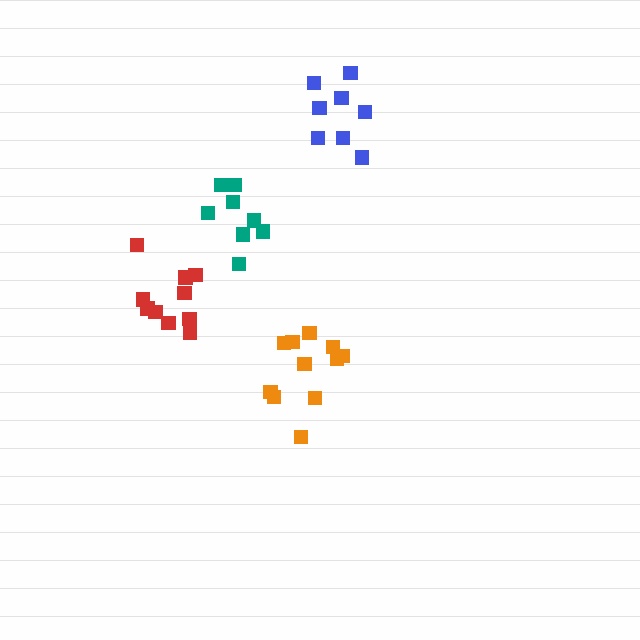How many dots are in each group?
Group 1: 10 dots, Group 2: 11 dots, Group 3: 8 dots, Group 4: 8 dots (37 total).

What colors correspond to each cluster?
The clusters are colored: red, orange, blue, teal.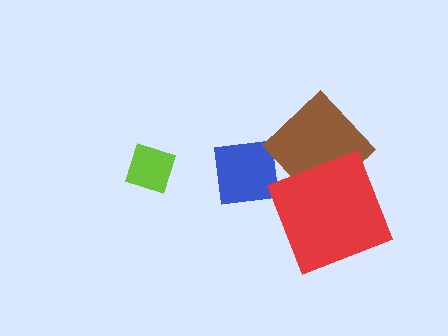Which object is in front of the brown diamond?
The red square is in front of the brown diamond.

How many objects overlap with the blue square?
0 objects overlap with the blue square.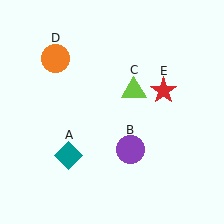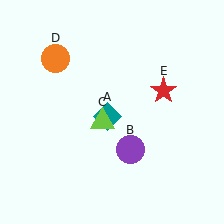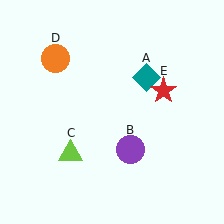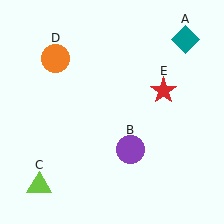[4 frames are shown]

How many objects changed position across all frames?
2 objects changed position: teal diamond (object A), lime triangle (object C).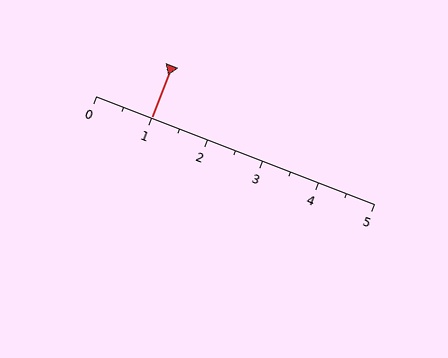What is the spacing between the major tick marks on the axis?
The major ticks are spaced 1 apart.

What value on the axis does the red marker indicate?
The marker indicates approximately 1.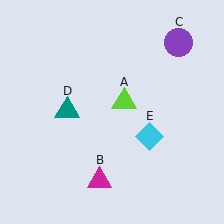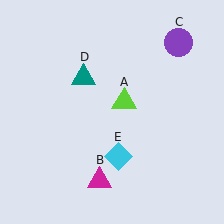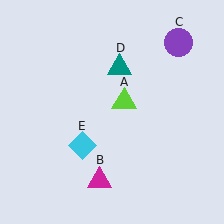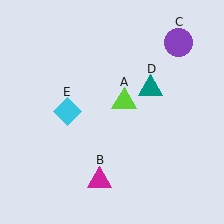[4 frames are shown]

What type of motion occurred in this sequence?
The teal triangle (object D), cyan diamond (object E) rotated clockwise around the center of the scene.